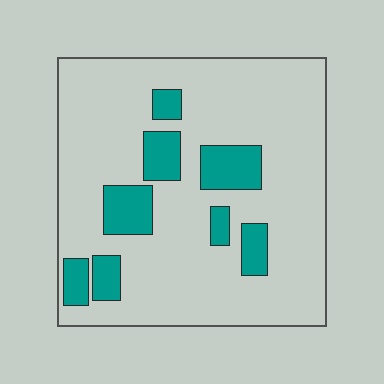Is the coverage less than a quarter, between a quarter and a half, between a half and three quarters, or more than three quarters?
Less than a quarter.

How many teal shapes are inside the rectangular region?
8.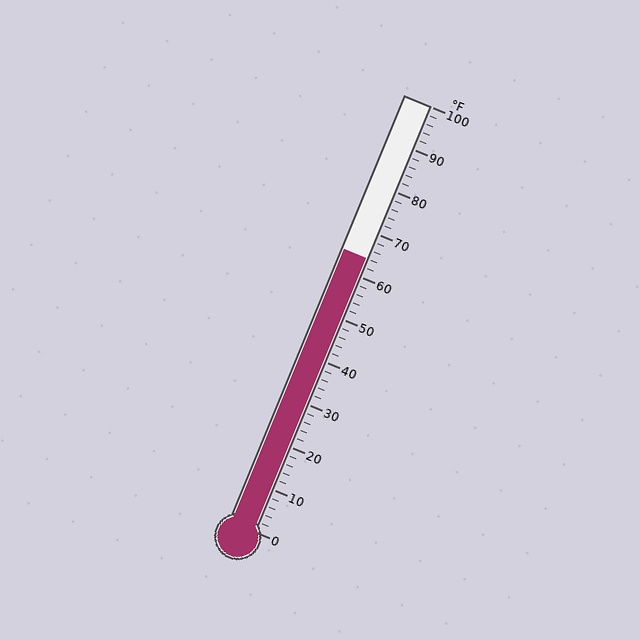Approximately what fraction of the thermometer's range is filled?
The thermometer is filled to approximately 65% of its range.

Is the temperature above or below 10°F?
The temperature is above 10°F.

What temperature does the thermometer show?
The thermometer shows approximately 64°F.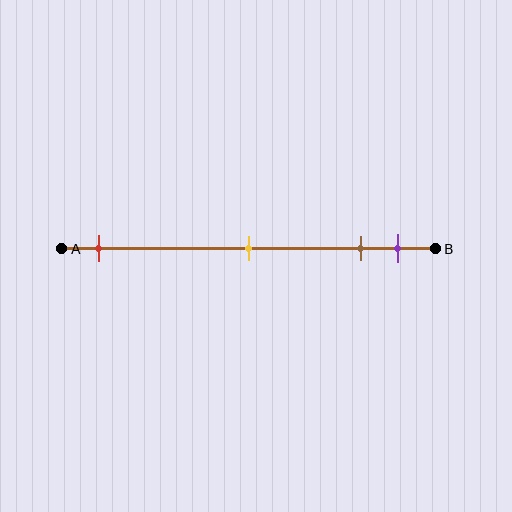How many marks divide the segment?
There are 4 marks dividing the segment.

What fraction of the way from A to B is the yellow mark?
The yellow mark is approximately 50% (0.5) of the way from A to B.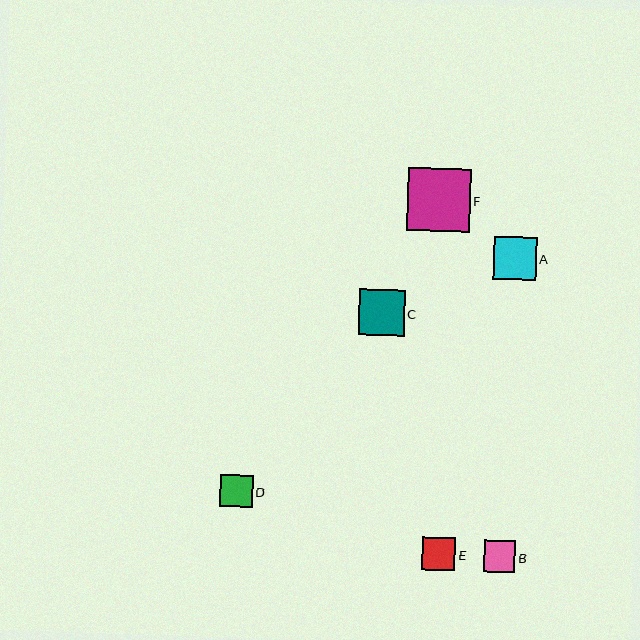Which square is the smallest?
Square B is the smallest with a size of approximately 32 pixels.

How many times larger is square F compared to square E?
Square F is approximately 1.9 times the size of square E.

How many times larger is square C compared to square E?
Square C is approximately 1.4 times the size of square E.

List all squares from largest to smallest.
From largest to smallest: F, C, A, E, D, B.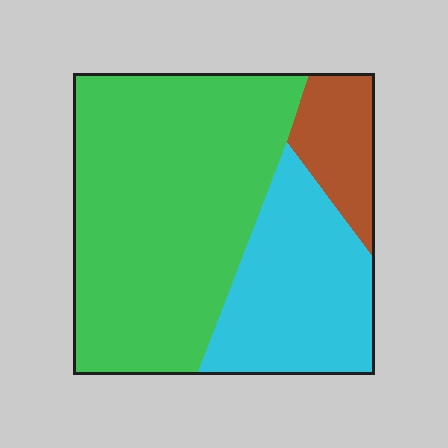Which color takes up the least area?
Brown, at roughly 10%.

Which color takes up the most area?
Green, at roughly 60%.